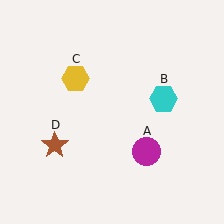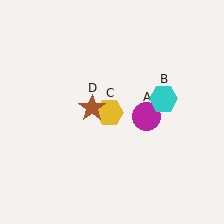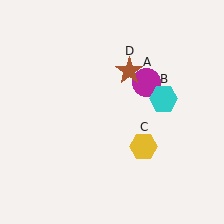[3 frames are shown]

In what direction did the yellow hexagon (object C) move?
The yellow hexagon (object C) moved down and to the right.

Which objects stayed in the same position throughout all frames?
Cyan hexagon (object B) remained stationary.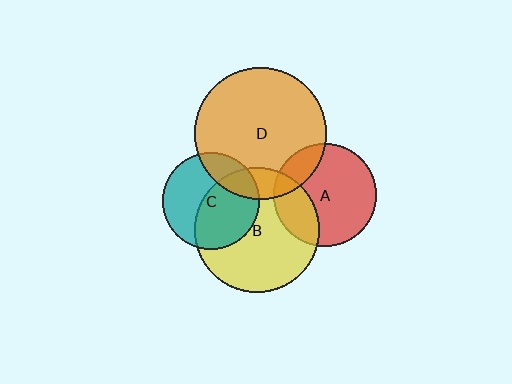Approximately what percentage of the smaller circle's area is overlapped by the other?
Approximately 20%.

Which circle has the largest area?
Circle D (orange).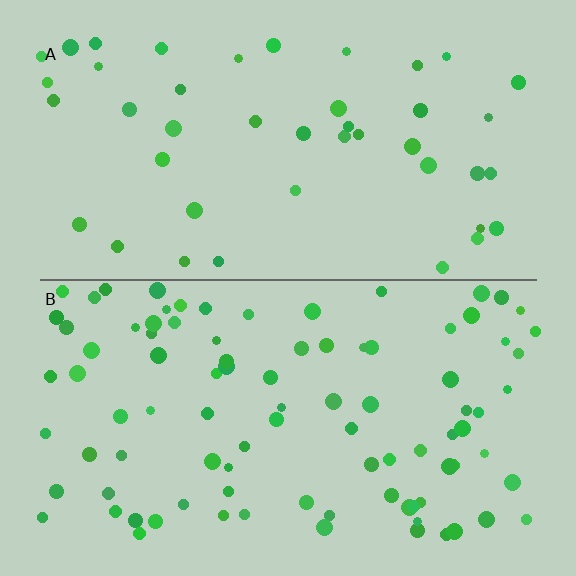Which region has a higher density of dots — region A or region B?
B (the bottom).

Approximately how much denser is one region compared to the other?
Approximately 2.1× — region B over region A.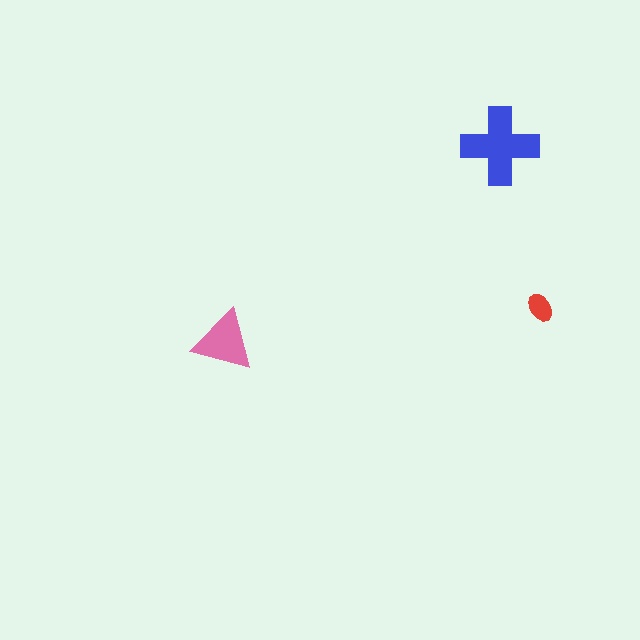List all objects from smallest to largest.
The red ellipse, the pink triangle, the blue cross.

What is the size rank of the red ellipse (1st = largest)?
3rd.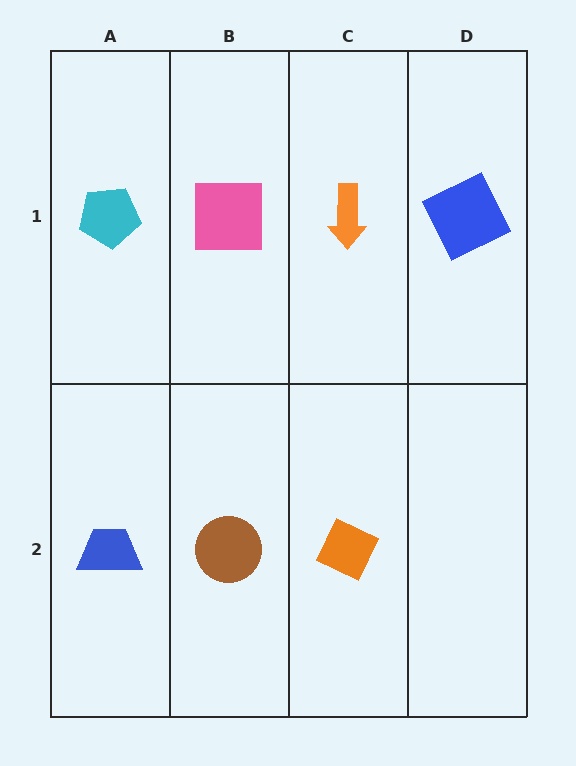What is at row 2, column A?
A blue trapezoid.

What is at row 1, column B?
A pink square.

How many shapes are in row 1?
4 shapes.